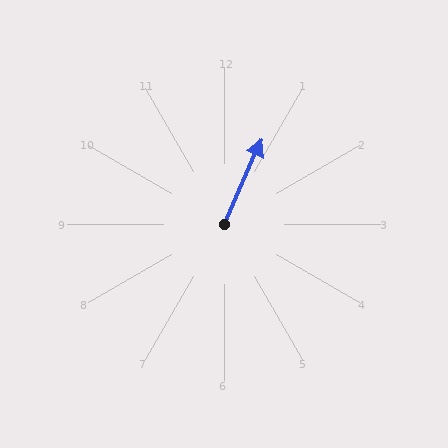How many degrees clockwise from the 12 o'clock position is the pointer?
Approximately 24 degrees.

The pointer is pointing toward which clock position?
Roughly 1 o'clock.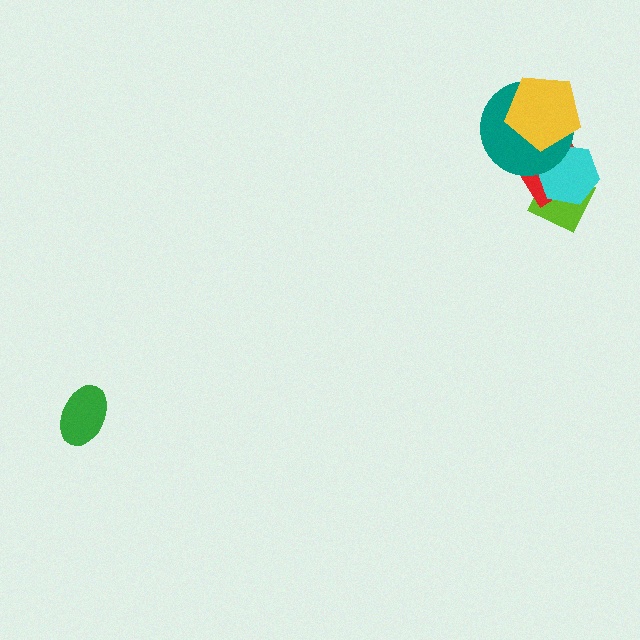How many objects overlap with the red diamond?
4 objects overlap with the red diamond.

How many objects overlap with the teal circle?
3 objects overlap with the teal circle.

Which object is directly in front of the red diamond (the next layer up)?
The cyan hexagon is directly in front of the red diamond.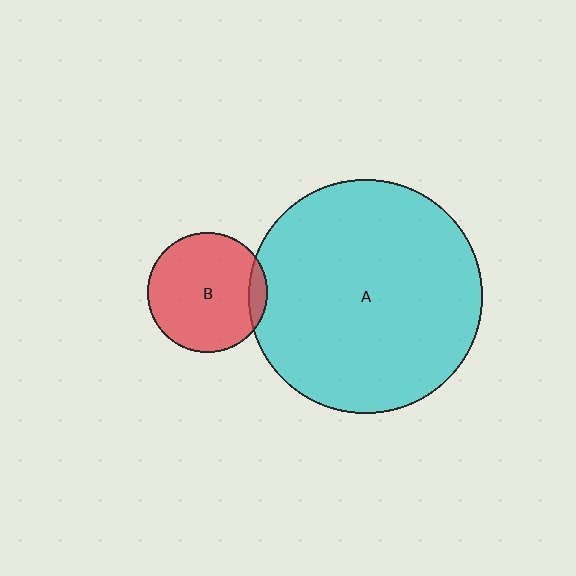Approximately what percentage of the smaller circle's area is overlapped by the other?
Approximately 10%.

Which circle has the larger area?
Circle A (cyan).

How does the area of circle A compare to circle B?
Approximately 3.8 times.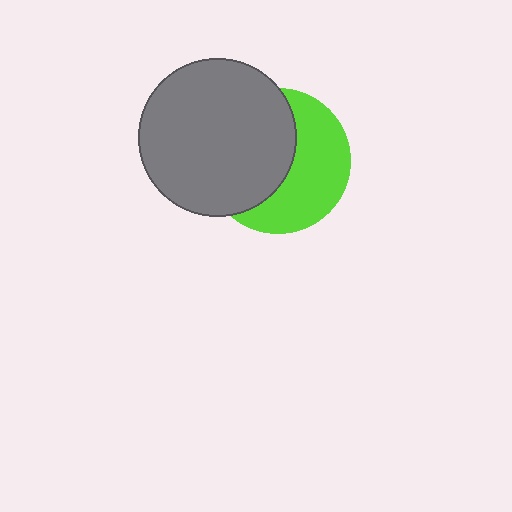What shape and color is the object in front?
The object in front is a gray circle.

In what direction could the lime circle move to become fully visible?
The lime circle could move right. That would shift it out from behind the gray circle entirely.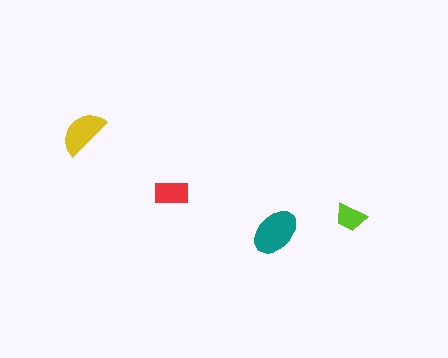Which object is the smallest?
The lime trapezoid.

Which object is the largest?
The teal ellipse.